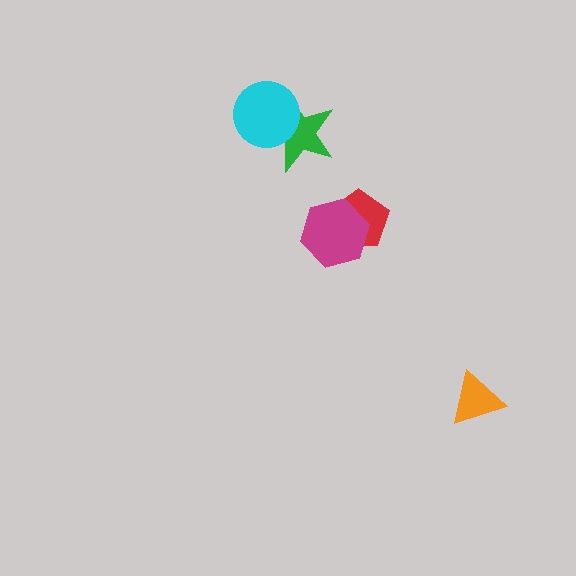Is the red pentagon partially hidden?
Yes, it is partially covered by another shape.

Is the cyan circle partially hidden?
No, no other shape covers it.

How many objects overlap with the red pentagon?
1 object overlaps with the red pentagon.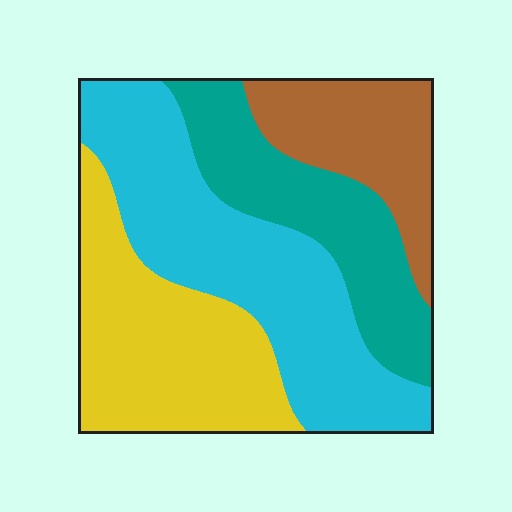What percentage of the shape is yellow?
Yellow covers roughly 25% of the shape.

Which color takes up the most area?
Cyan, at roughly 35%.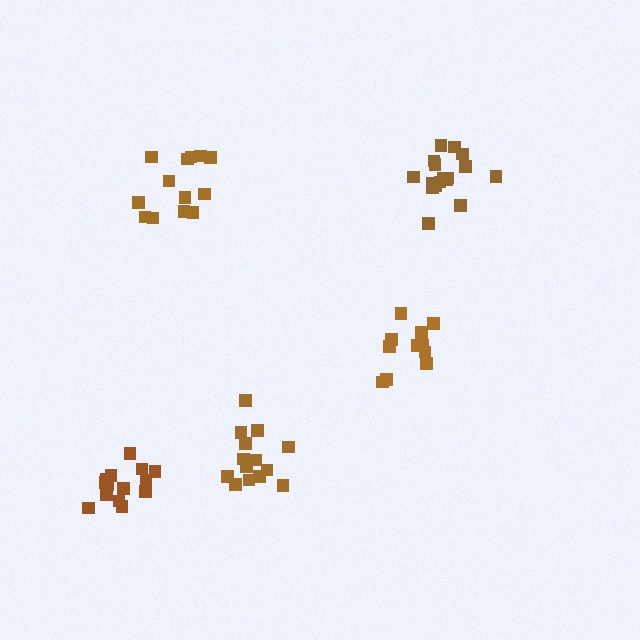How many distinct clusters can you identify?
There are 5 distinct clusters.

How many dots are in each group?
Group 1: 11 dots, Group 2: 17 dots, Group 3: 13 dots, Group 4: 14 dots, Group 5: 14 dots (69 total).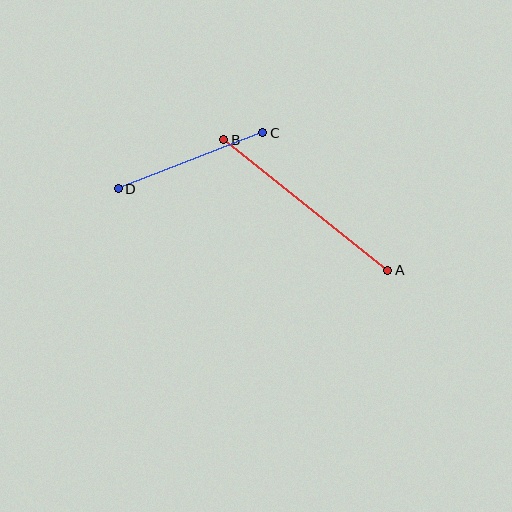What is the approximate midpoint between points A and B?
The midpoint is at approximately (306, 205) pixels.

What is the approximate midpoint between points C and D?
The midpoint is at approximately (191, 161) pixels.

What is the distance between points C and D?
The distance is approximately 155 pixels.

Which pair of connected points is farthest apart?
Points A and B are farthest apart.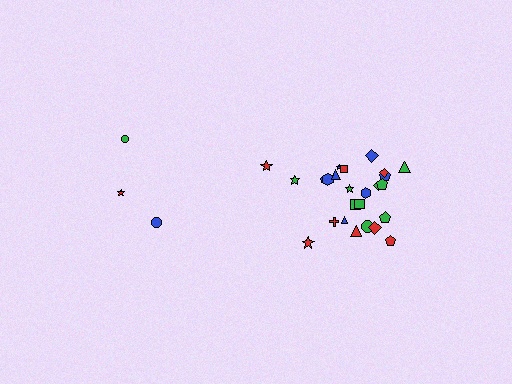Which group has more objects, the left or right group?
The right group.